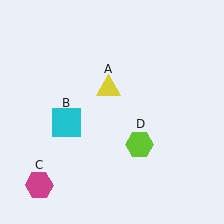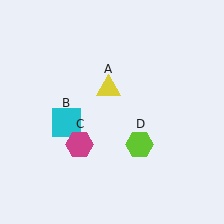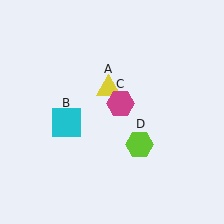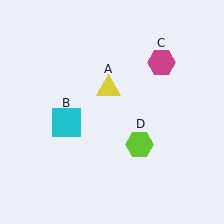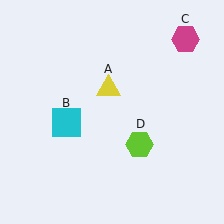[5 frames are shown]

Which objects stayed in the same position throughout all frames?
Yellow triangle (object A) and cyan square (object B) and lime hexagon (object D) remained stationary.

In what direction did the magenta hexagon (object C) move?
The magenta hexagon (object C) moved up and to the right.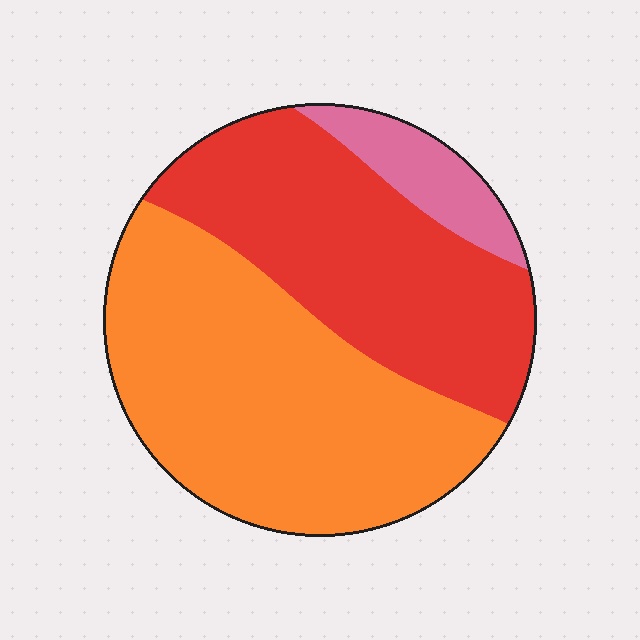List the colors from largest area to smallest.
From largest to smallest: orange, red, pink.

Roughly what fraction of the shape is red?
Red takes up about two fifths (2/5) of the shape.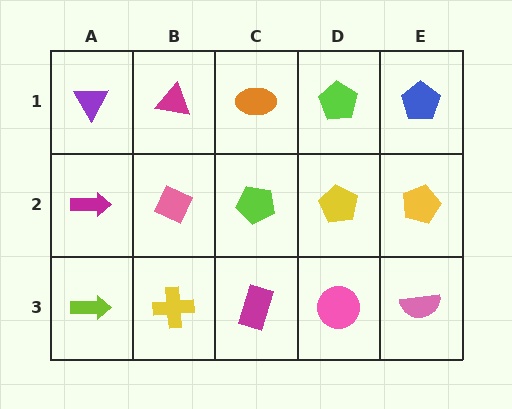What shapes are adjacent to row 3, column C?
A lime pentagon (row 2, column C), a yellow cross (row 3, column B), a pink circle (row 3, column D).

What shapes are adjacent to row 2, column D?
A lime pentagon (row 1, column D), a pink circle (row 3, column D), a lime pentagon (row 2, column C), a yellow pentagon (row 2, column E).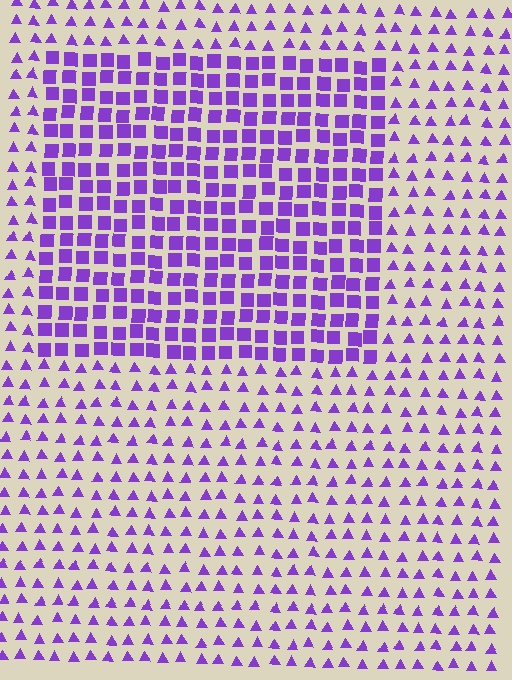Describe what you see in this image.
The image is filled with small purple elements arranged in a uniform grid. A rectangle-shaped region contains squares, while the surrounding area contains triangles. The boundary is defined purely by the change in element shape.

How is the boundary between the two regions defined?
The boundary is defined by a change in element shape: squares inside vs. triangles outside. All elements share the same color and spacing.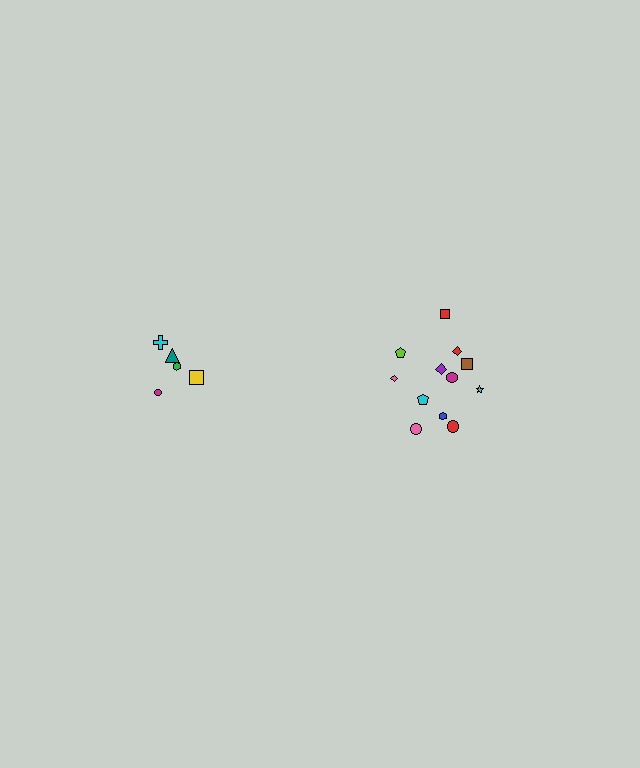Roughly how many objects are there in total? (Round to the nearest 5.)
Roughly 15 objects in total.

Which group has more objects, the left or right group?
The right group.